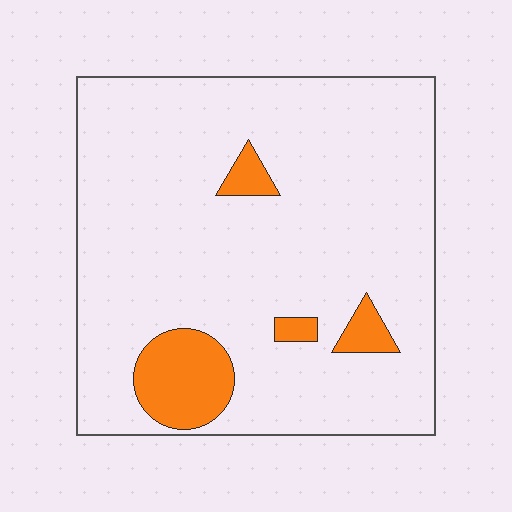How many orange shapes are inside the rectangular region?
4.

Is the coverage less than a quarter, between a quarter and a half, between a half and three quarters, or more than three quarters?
Less than a quarter.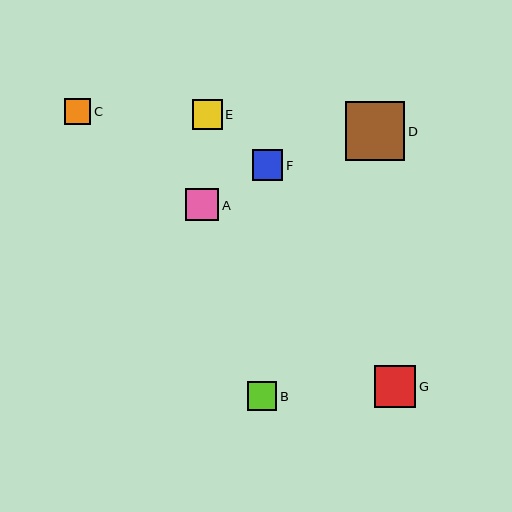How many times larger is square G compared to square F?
Square G is approximately 1.4 times the size of square F.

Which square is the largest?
Square D is the largest with a size of approximately 59 pixels.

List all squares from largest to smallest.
From largest to smallest: D, G, A, F, B, E, C.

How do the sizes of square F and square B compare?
Square F and square B are approximately the same size.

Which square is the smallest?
Square C is the smallest with a size of approximately 27 pixels.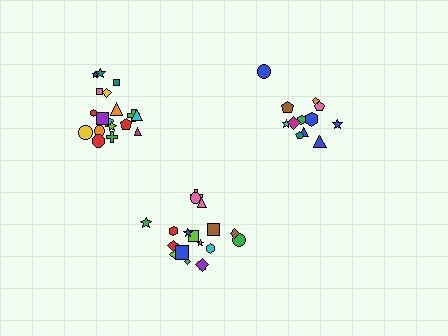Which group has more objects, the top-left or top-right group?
The top-left group.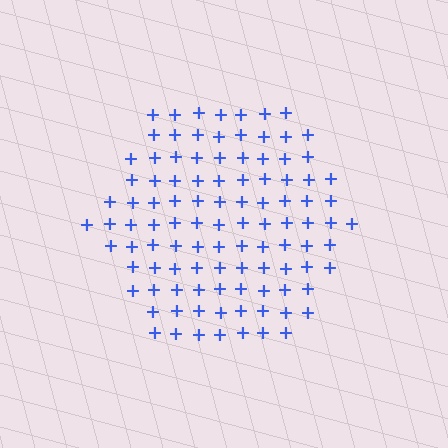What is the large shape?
The large shape is a hexagon.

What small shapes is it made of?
It is made of small plus signs.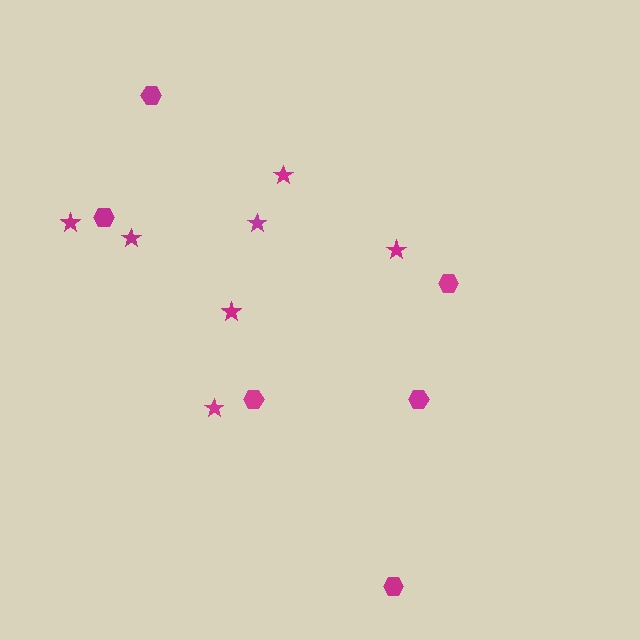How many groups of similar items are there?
There are 2 groups: one group of hexagons (6) and one group of stars (7).